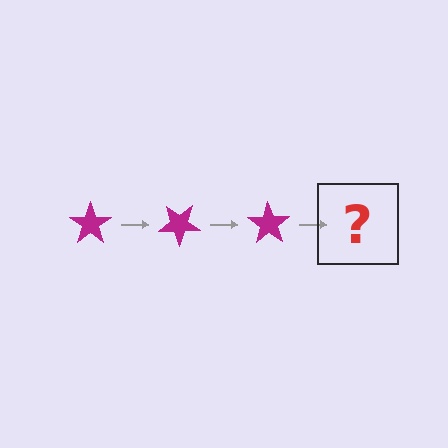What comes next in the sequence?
The next element should be a magenta star rotated 105 degrees.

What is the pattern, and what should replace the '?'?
The pattern is that the star rotates 35 degrees each step. The '?' should be a magenta star rotated 105 degrees.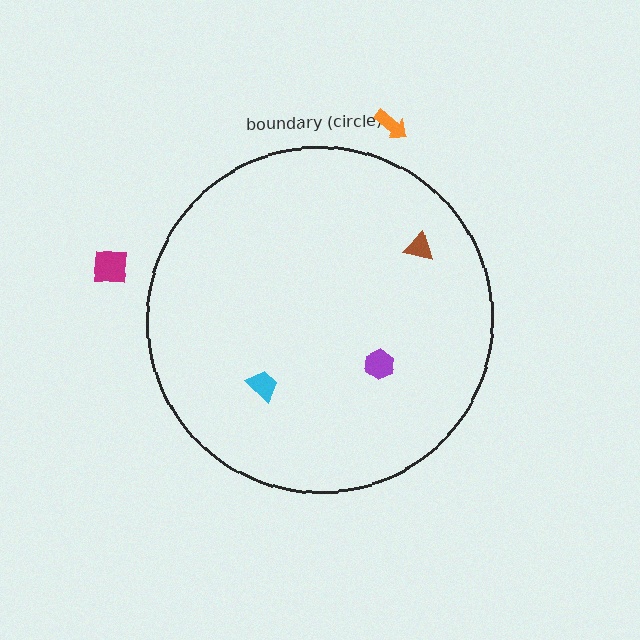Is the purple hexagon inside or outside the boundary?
Inside.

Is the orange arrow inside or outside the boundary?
Outside.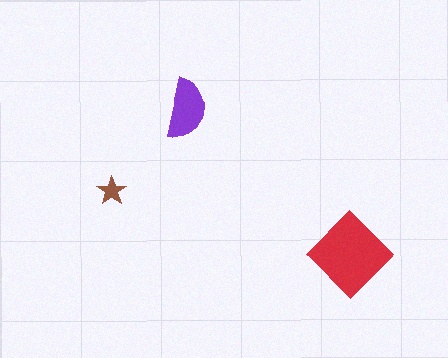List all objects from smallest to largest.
The brown star, the purple semicircle, the red diamond.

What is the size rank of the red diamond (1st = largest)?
1st.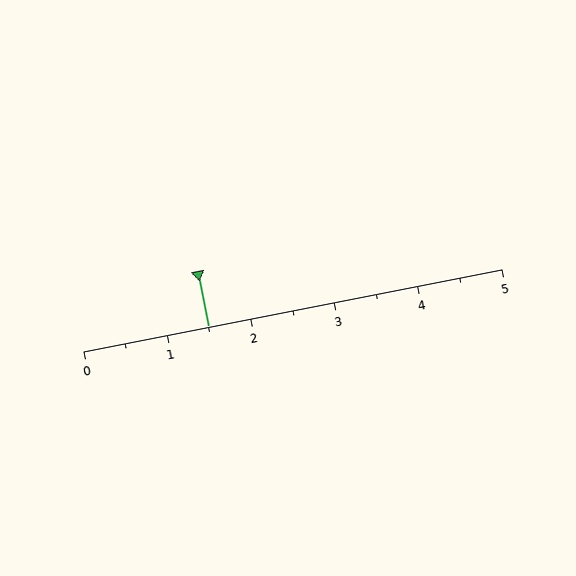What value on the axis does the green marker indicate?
The marker indicates approximately 1.5.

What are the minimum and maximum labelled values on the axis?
The axis runs from 0 to 5.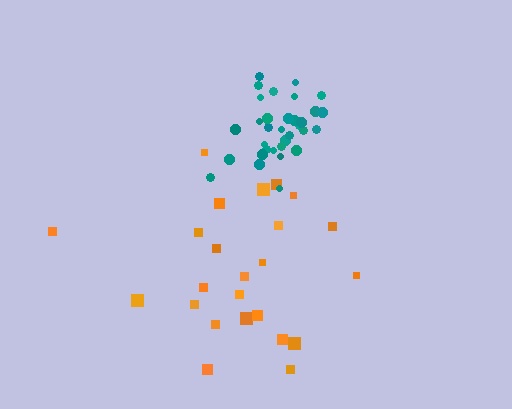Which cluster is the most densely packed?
Teal.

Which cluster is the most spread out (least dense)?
Orange.